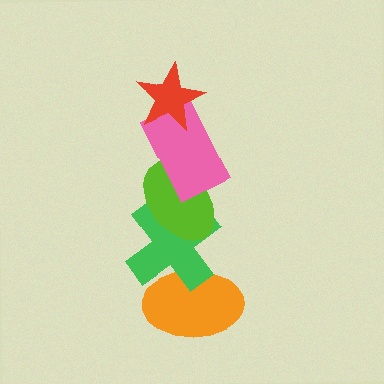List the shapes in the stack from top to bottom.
From top to bottom: the red star, the pink rectangle, the lime ellipse, the green cross, the orange ellipse.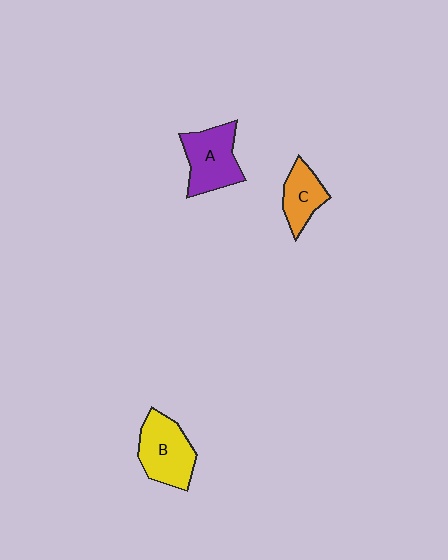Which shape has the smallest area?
Shape C (orange).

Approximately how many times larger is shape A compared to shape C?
Approximately 1.5 times.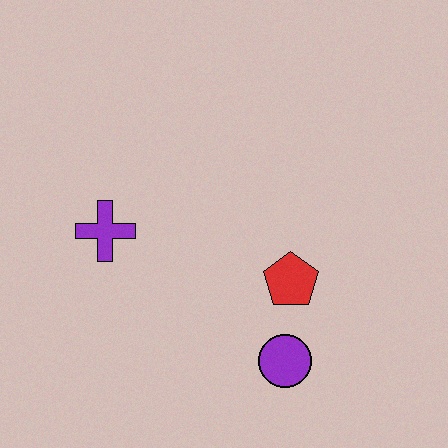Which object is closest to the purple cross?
The red pentagon is closest to the purple cross.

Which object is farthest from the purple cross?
The purple circle is farthest from the purple cross.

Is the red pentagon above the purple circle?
Yes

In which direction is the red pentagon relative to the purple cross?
The red pentagon is to the right of the purple cross.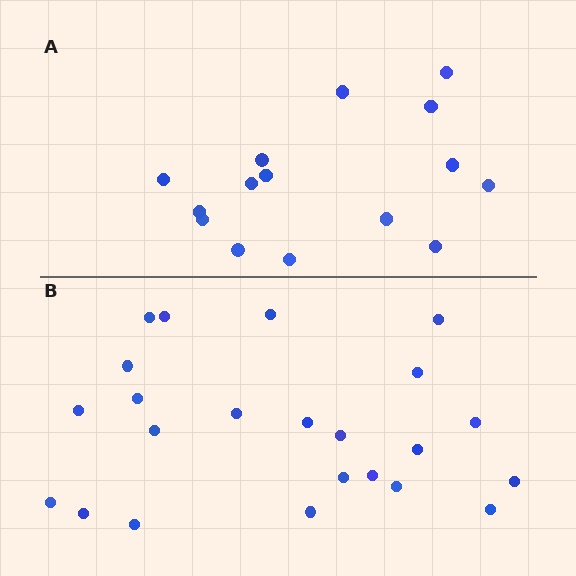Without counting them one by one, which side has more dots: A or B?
Region B (the bottom region) has more dots.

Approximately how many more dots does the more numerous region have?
Region B has roughly 8 or so more dots than region A.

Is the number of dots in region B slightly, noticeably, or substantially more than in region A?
Region B has substantially more. The ratio is roughly 1.5 to 1.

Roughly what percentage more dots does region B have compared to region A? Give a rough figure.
About 55% more.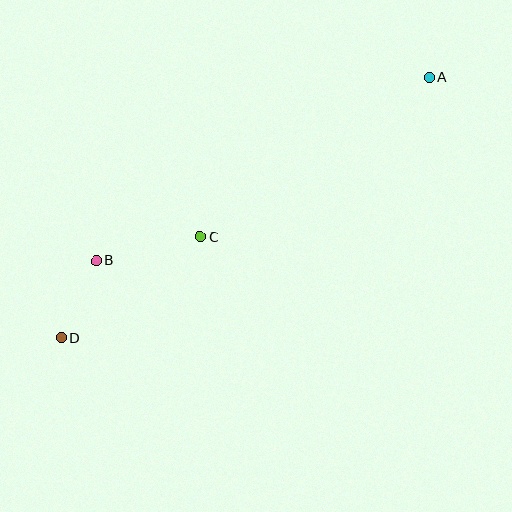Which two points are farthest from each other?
Points A and D are farthest from each other.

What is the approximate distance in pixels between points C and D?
The distance between C and D is approximately 172 pixels.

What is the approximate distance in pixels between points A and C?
The distance between A and C is approximately 279 pixels.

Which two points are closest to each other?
Points B and D are closest to each other.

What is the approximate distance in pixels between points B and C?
The distance between B and C is approximately 107 pixels.